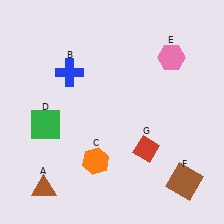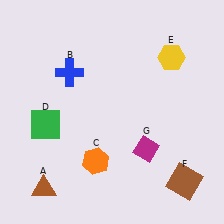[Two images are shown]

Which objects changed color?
E changed from pink to yellow. G changed from red to magenta.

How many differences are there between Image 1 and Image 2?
There are 2 differences between the two images.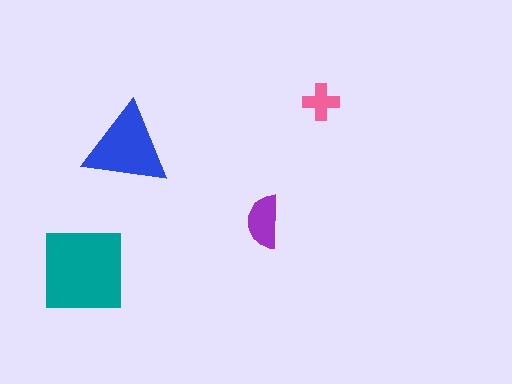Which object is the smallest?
The pink cross.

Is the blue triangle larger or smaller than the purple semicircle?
Larger.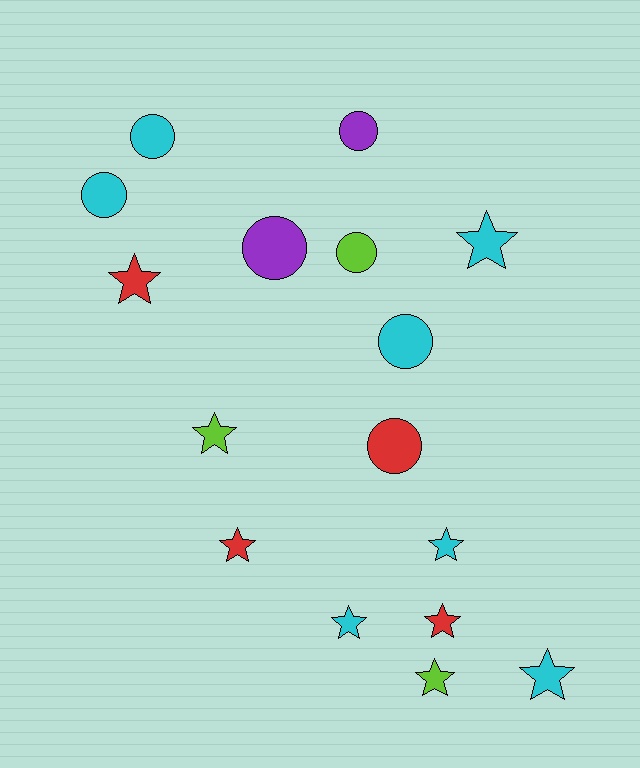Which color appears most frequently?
Cyan, with 7 objects.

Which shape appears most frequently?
Star, with 9 objects.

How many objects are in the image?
There are 16 objects.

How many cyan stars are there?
There are 4 cyan stars.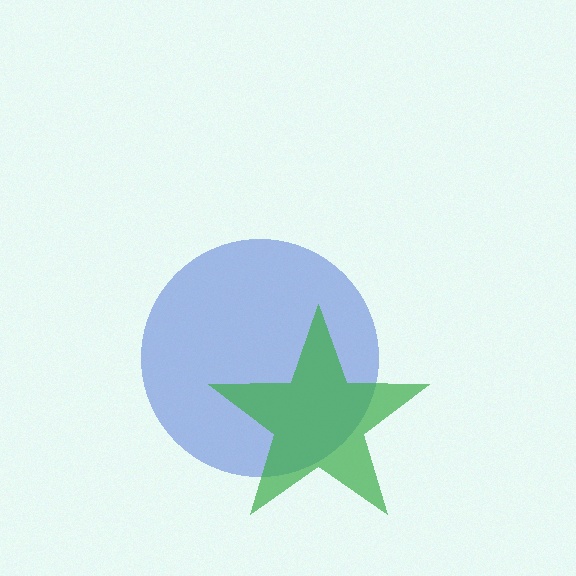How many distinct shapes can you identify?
There are 2 distinct shapes: a blue circle, a green star.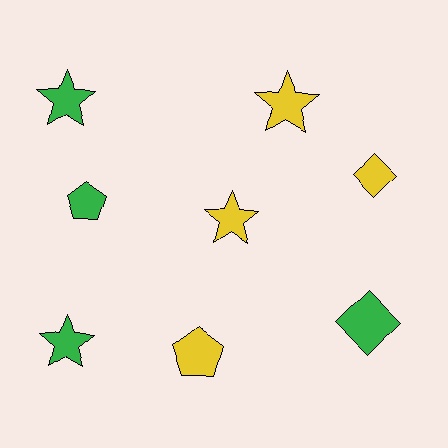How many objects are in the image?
There are 8 objects.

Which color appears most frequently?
Yellow, with 4 objects.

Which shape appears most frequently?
Star, with 4 objects.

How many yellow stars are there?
There are 2 yellow stars.